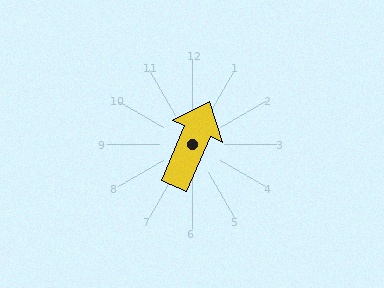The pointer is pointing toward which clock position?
Roughly 1 o'clock.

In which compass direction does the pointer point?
Northeast.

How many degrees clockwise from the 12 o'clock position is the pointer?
Approximately 23 degrees.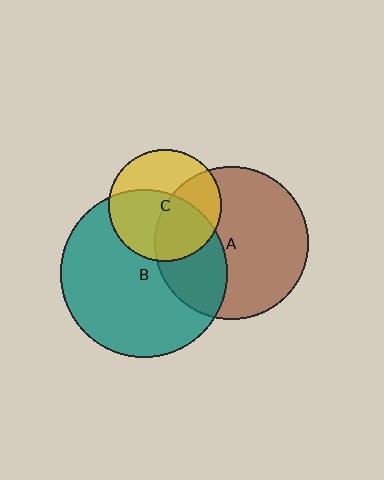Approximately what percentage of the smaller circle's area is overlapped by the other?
Approximately 35%.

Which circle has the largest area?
Circle B (teal).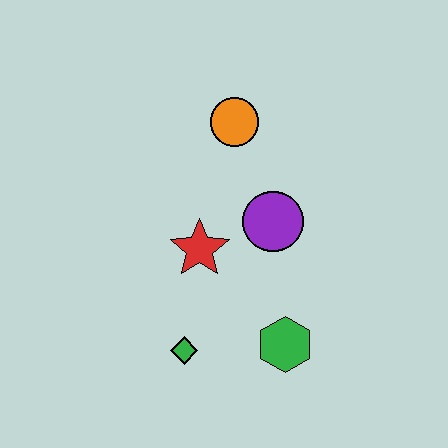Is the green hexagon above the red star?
No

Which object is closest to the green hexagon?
The green diamond is closest to the green hexagon.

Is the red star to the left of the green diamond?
No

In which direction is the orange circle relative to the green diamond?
The orange circle is above the green diamond.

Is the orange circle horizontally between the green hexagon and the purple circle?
No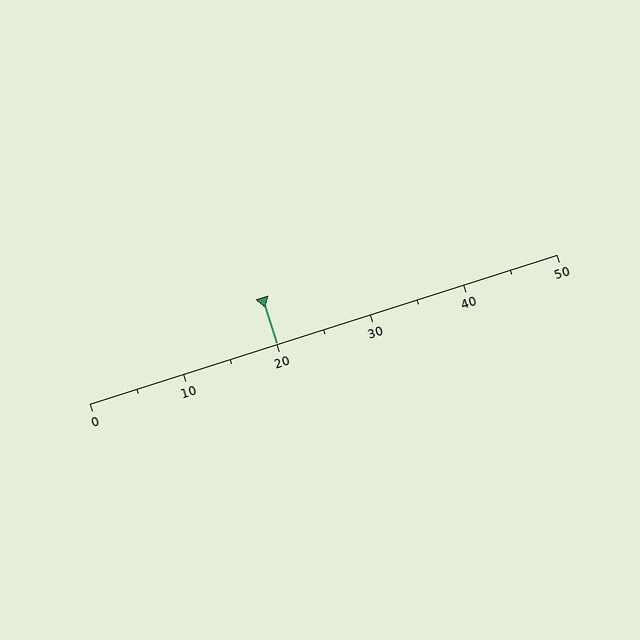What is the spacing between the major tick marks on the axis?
The major ticks are spaced 10 apart.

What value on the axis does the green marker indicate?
The marker indicates approximately 20.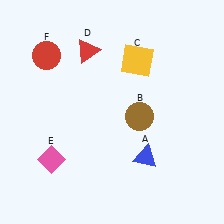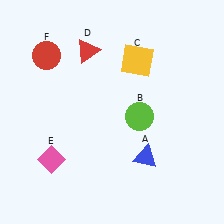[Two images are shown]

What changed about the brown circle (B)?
In Image 1, B is brown. In Image 2, it changed to lime.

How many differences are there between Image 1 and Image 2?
There is 1 difference between the two images.